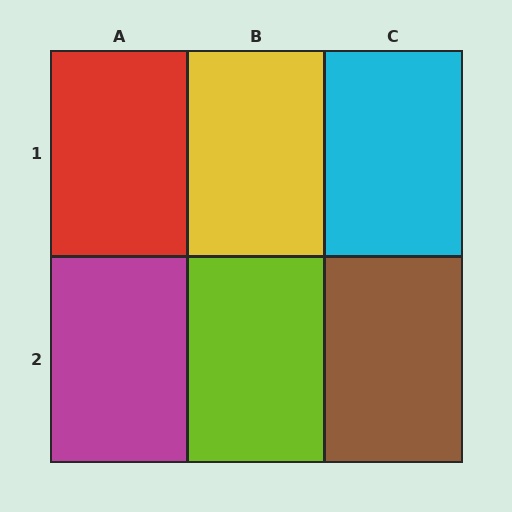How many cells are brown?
1 cell is brown.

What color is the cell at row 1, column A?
Red.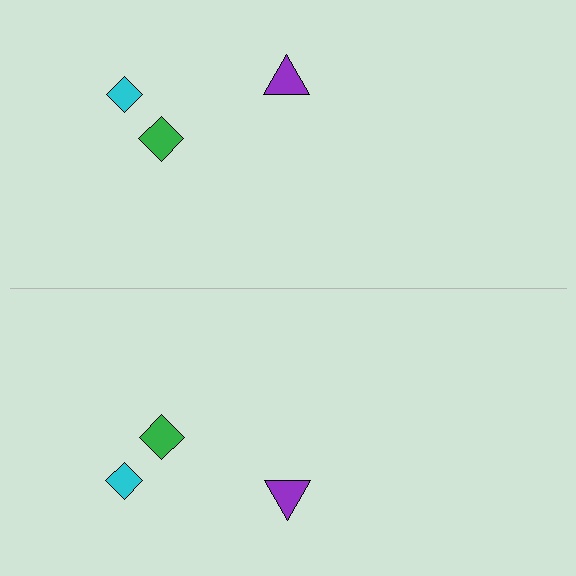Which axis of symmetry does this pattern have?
The pattern has a horizontal axis of symmetry running through the center of the image.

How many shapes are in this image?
There are 6 shapes in this image.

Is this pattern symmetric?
Yes, this pattern has bilateral (reflection) symmetry.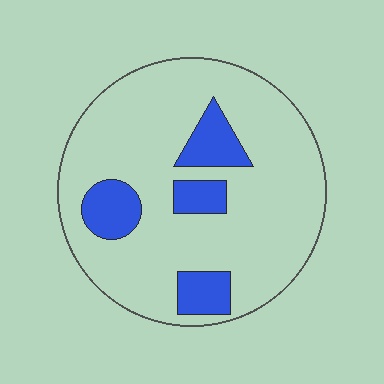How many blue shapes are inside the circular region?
4.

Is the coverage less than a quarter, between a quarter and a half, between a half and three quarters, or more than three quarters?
Less than a quarter.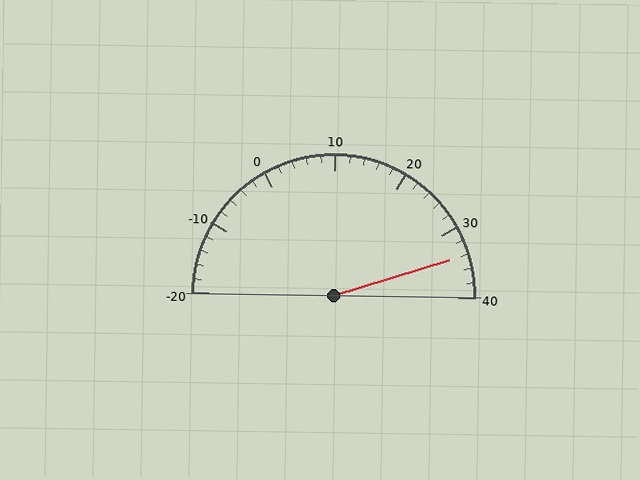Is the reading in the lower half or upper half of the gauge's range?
The reading is in the upper half of the range (-20 to 40).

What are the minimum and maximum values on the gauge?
The gauge ranges from -20 to 40.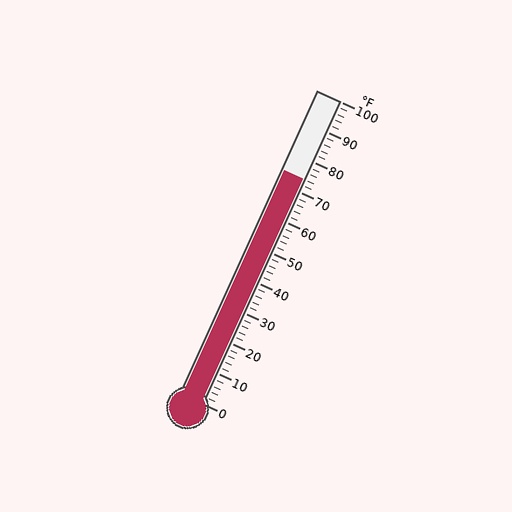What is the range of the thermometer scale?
The thermometer scale ranges from 0°F to 100°F.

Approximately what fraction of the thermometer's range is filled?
The thermometer is filled to approximately 75% of its range.